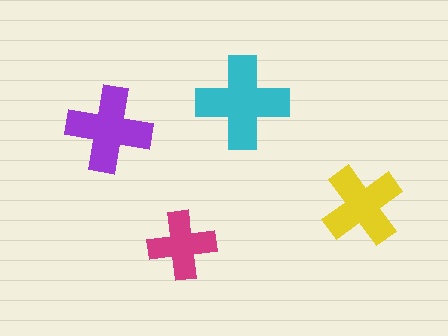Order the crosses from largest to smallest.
the cyan one, the purple one, the yellow one, the magenta one.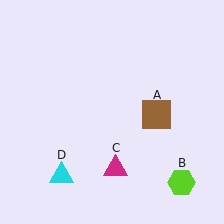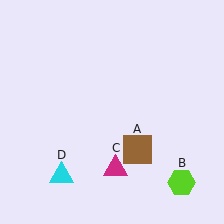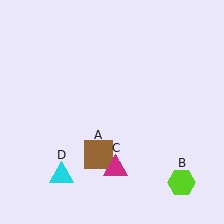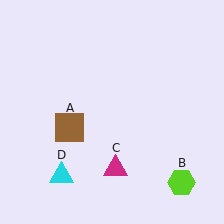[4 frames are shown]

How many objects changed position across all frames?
1 object changed position: brown square (object A).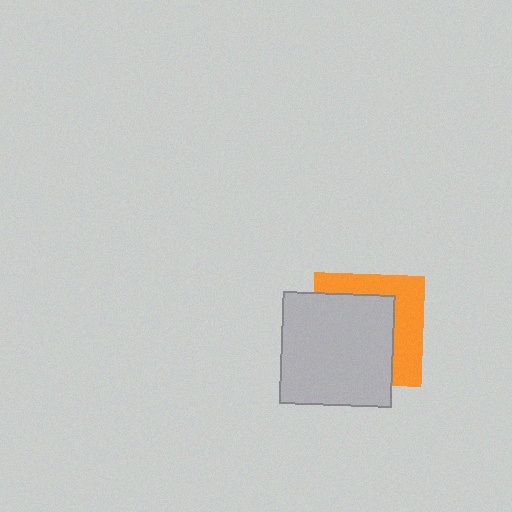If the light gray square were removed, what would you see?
You would see the complete orange square.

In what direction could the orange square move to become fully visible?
The orange square could move toward the upper-right. That would shift it out from behind the light gray square entirely.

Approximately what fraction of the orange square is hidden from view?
Roughly 61% of the orange square is hidden behind the light gray square.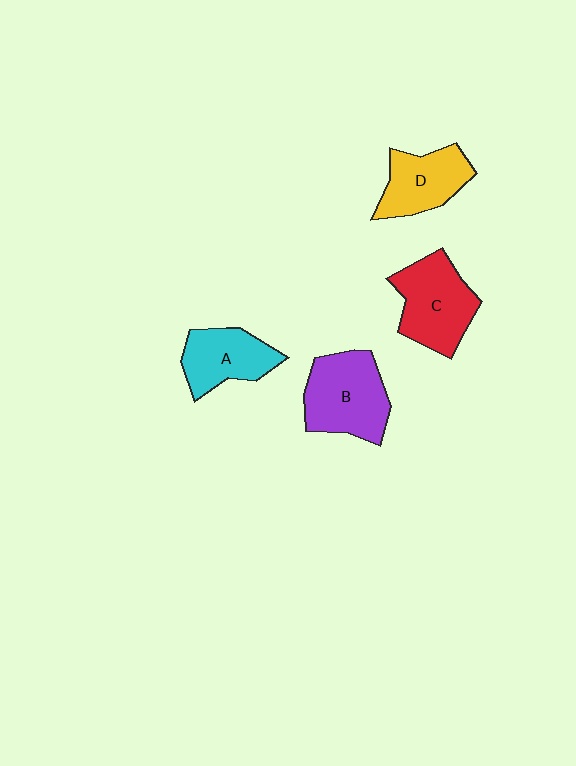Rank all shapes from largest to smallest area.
From largest to smallest: B (purple), C (red), D (yellow), A (cyan).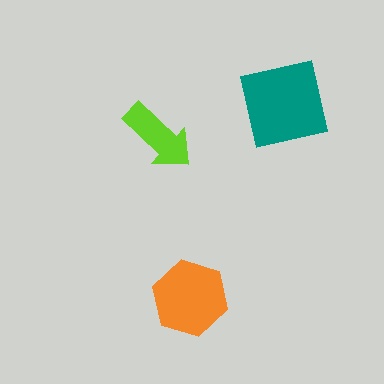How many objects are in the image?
There are 3 objects in the image.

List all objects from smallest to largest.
The lime arrow, the orange hexagon, the teal square.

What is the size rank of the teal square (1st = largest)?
1st.